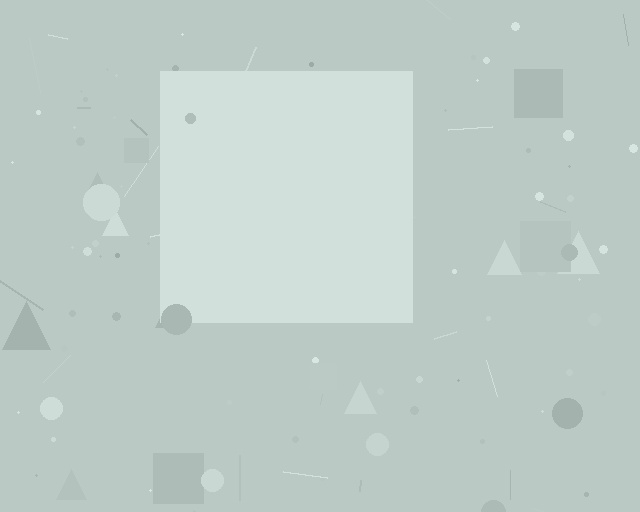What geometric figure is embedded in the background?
A square is embedded in the background.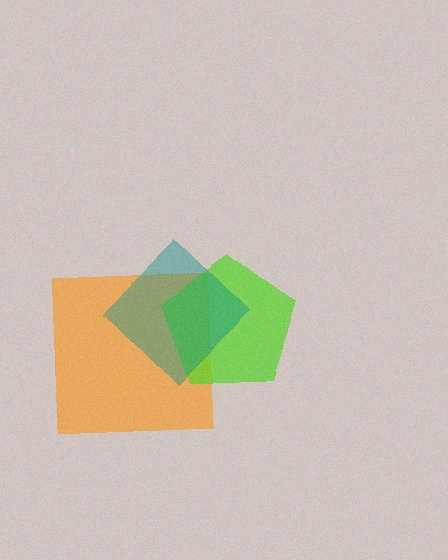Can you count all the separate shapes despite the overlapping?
Yes, there are 3 separate shapes.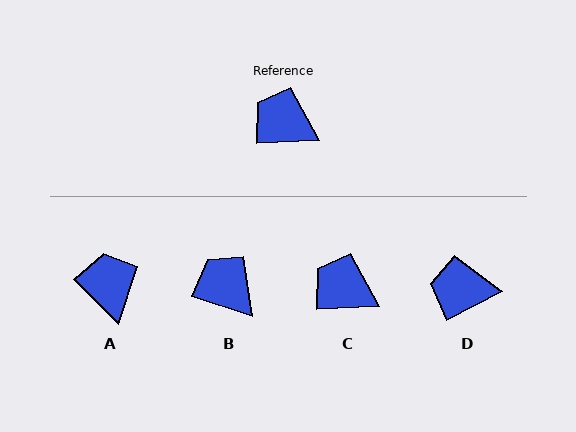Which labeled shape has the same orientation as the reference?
C.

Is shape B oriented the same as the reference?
No, it is off by about 21 degrees.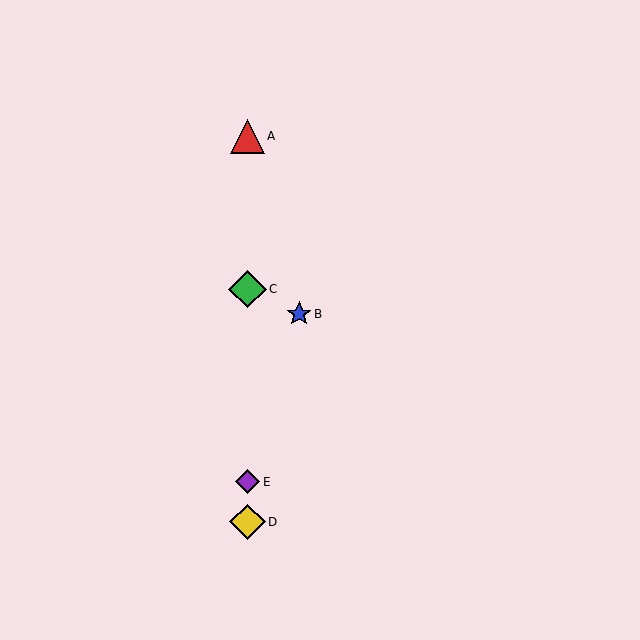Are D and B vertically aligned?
No, D is at x≈248 and B is at x≈299.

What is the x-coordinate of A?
Object A is at x≈248.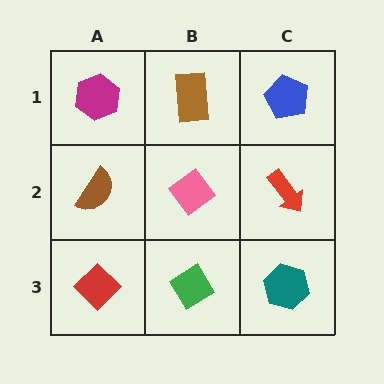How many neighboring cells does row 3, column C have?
2.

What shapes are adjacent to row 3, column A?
A brown semicircle (row 2, column A), a green diamond (row 3, column B).